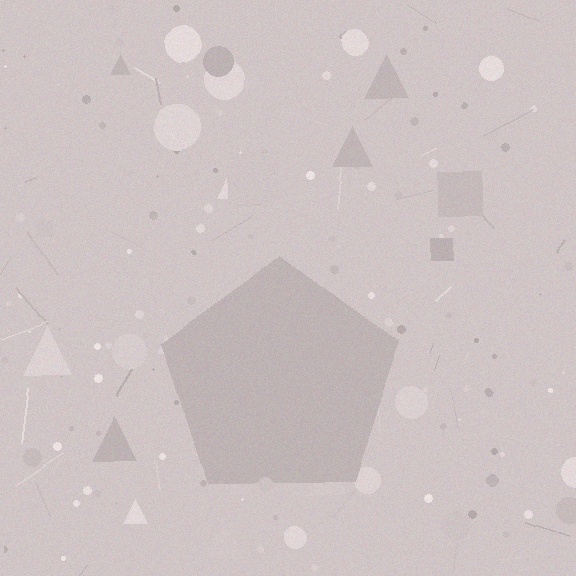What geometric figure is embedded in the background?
A pentagon is embedded in the background.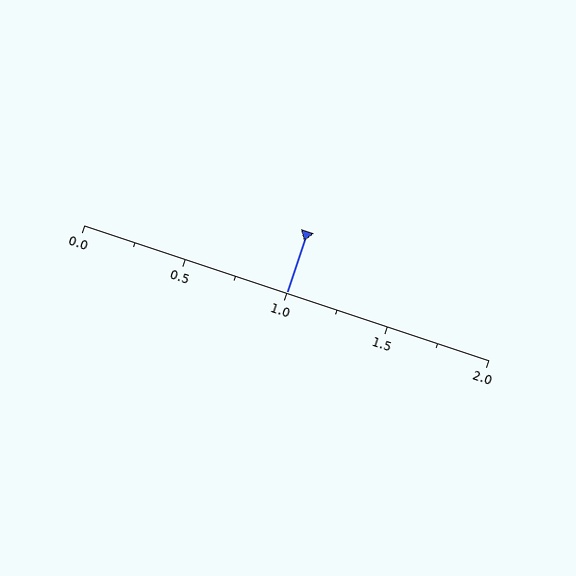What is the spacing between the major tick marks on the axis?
The major ticks are spaced 0.5 apart.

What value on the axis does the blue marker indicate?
The marker indicates approximately 1.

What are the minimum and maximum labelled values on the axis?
The axis runs from 0.0 to 2.0.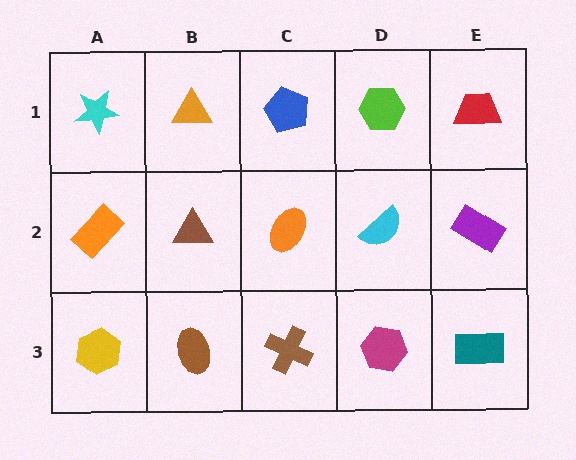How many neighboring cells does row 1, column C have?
3.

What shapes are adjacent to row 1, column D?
A cyan semicircle (row 2, column D), a blue pentagon (row 1, column C), a red trapezoid (row 1, column E).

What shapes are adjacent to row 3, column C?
An orange ellipse (row 2, column C), a brown ellipse (row 3, column B), a magenta hexagon (row 3, column D).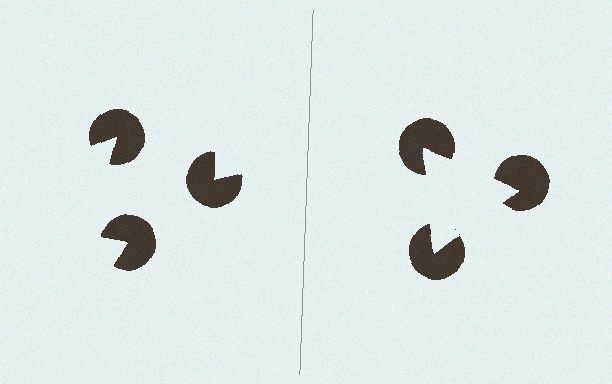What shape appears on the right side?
An illusory triangle.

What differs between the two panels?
The pac-man discs are positioned identically on both sides; only the wedge orientations differ. On the right they align to a triangle; on the left they are misaligned.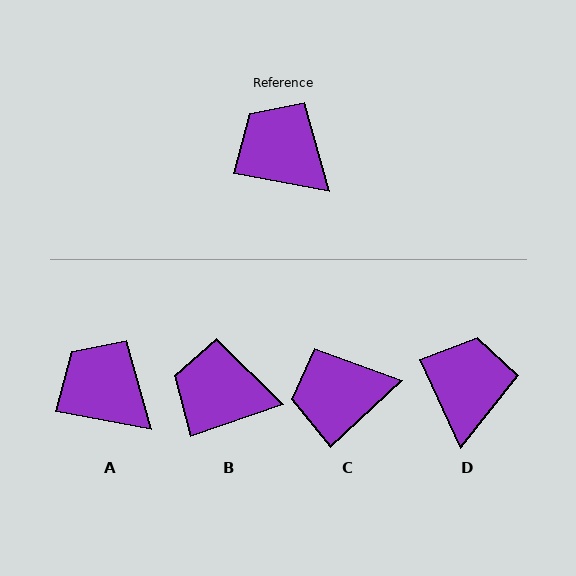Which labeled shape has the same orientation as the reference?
A.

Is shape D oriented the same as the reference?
No, it is off by about 54 degrees.